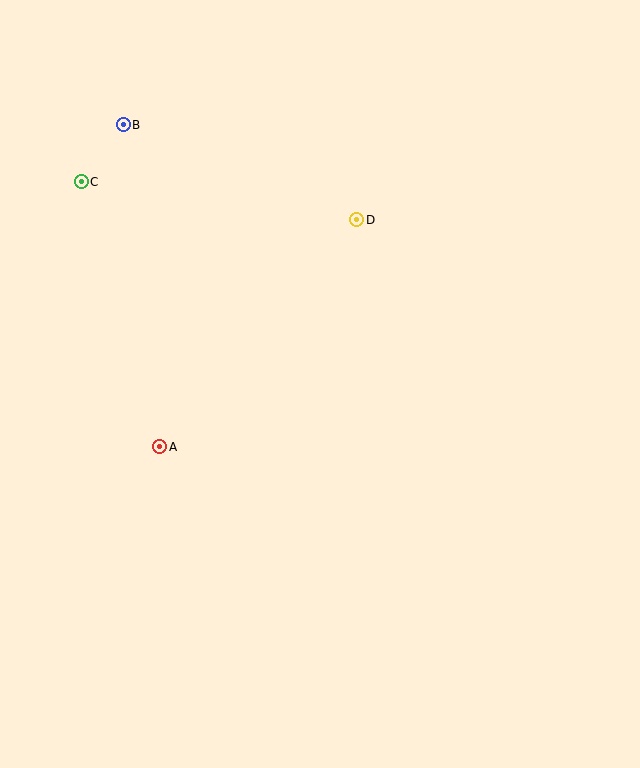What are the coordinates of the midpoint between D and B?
The midpoint between D and B is at (240, 172).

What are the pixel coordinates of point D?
Point D is at (356, 220).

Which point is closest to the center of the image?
Point D at (356, 220) is closest to the center.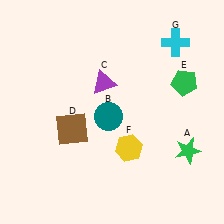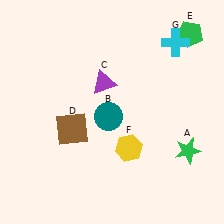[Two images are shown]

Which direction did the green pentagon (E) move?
The green pentagon (E) moved up.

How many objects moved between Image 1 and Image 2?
1 object moved between the two images.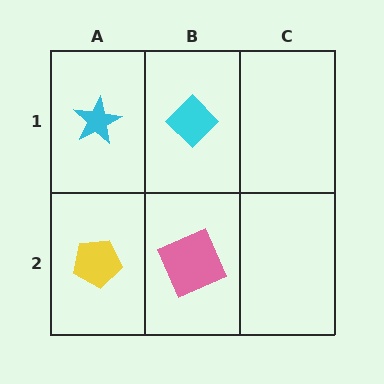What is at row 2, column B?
A pink square.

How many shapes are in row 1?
2 shapes.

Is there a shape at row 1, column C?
No, that cell is empty.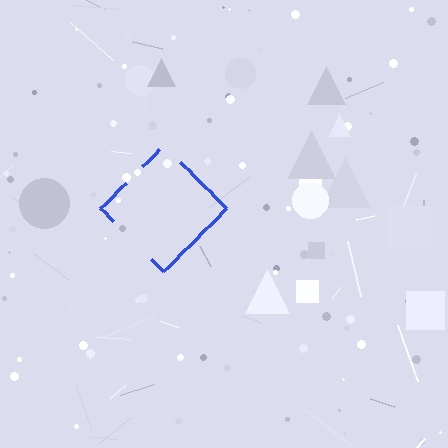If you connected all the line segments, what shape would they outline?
They would outline a diamond.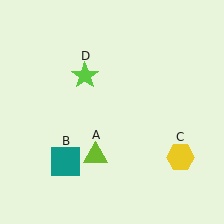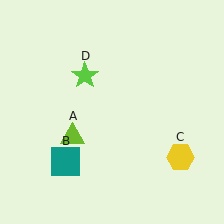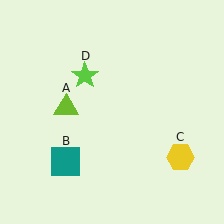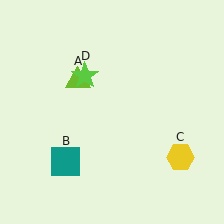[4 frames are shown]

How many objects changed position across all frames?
1 object changed position: lime triangle (object A).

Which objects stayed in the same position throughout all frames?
Teal square (object B) and yellow hexagon (object C) and lime star (object D) remained stationary.